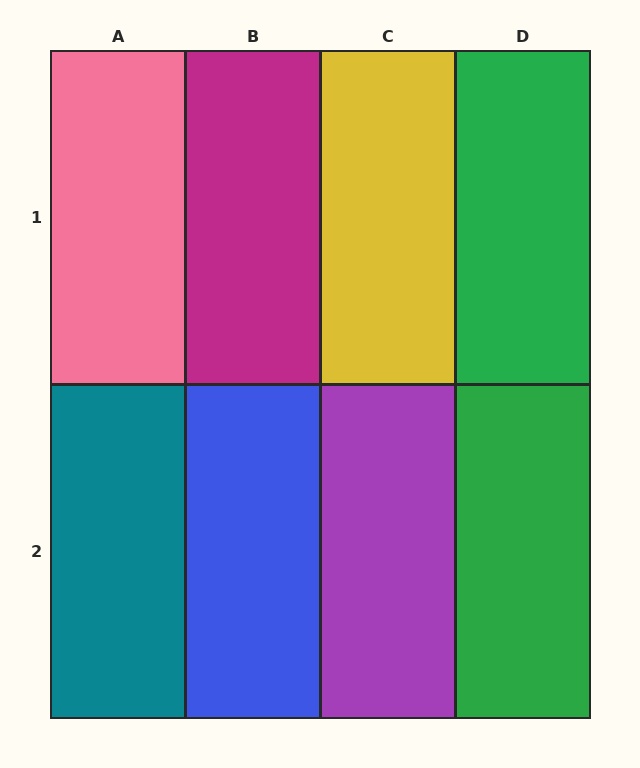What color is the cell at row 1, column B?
Magenta.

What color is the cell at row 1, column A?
Pink.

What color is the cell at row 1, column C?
Yellow.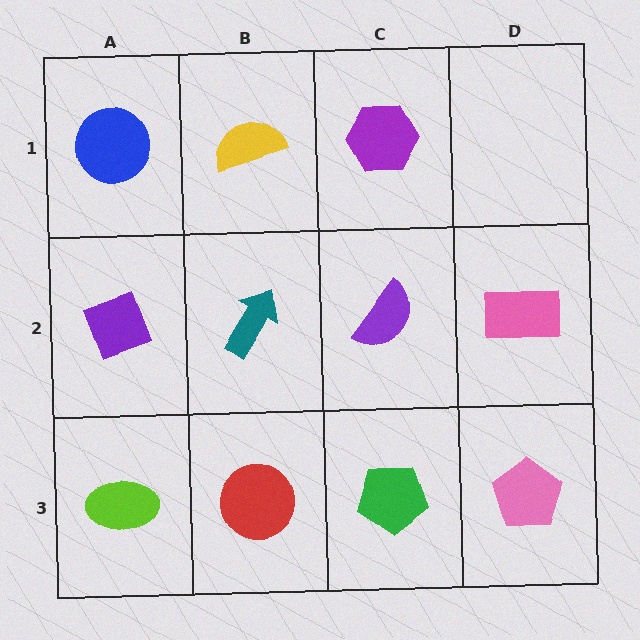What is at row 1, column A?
A blue circle.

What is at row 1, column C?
A purple hexagon.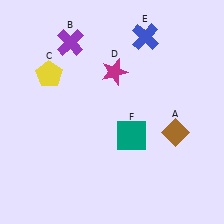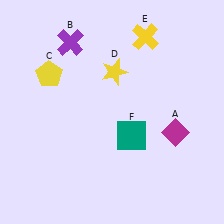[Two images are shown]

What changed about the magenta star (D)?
In Image 1, D is magenta. In Image 2, it changed to yellow.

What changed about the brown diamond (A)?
In Image 1, A is brown. In Image 2, it changed to magenta.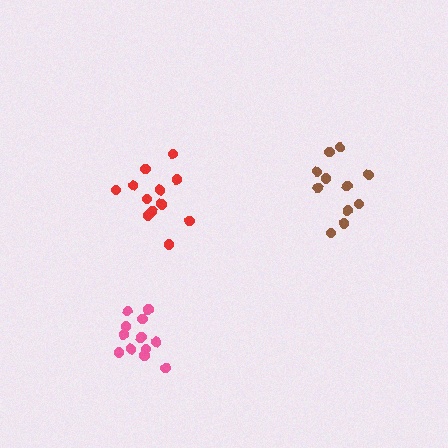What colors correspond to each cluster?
The clusters are colored: brown, pink, red.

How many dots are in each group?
Group 1: 11 dots, Group 2: 12 dots, Group 3: 12 dots (35 total).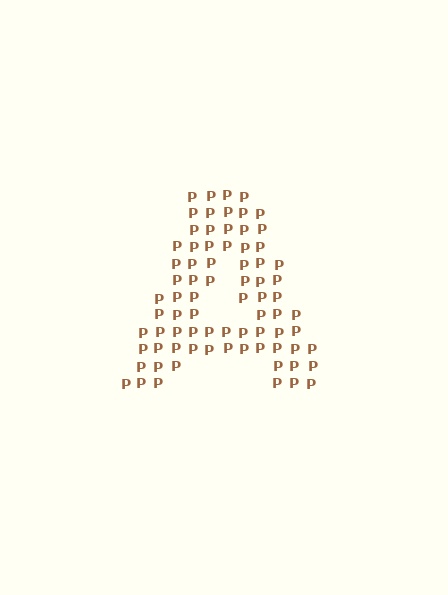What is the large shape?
The large shape is the letter A.